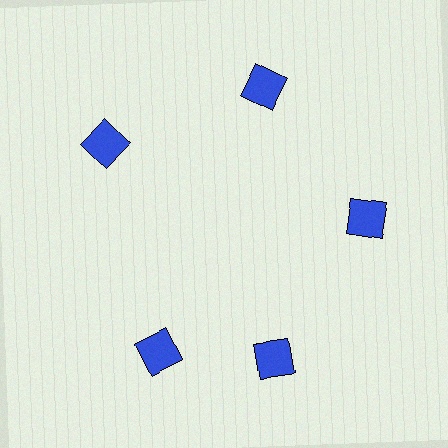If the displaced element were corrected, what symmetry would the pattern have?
It would have 5-fold rotational symmetry — the pattern would map onto itself every 72 degrees.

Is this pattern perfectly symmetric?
No. The 5 blue squares are arranged in a ring, but one element near the 8 o'clock position is rotated out of alignment along the ring, breaking the 5-fold rotational symmetry.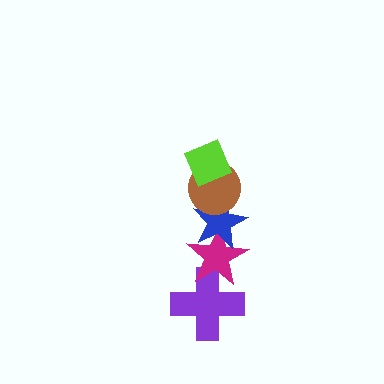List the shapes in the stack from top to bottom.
From top to bottom: the lime diamond, the brown circle, the blue star, the magenta star, the purple cross.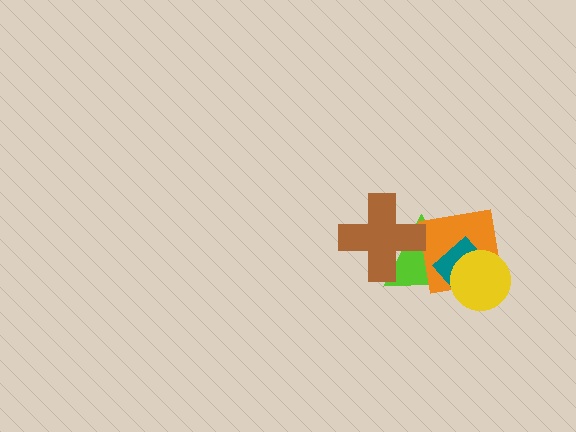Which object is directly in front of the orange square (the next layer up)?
The teal diamond is directly in front of the orange square.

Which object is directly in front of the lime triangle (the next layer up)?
The orange square is directly in front of the lime triangle.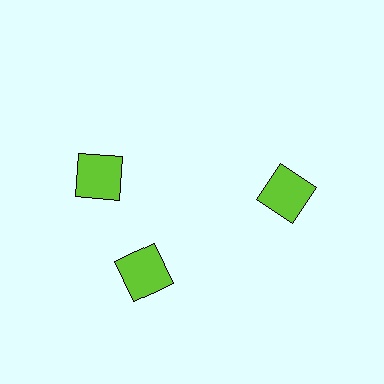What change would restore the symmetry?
The symmetry would be restored by rotating it back into even spacing with its neighbors so that all 3 squares sit at equal angles and equal distance from the center.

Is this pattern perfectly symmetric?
No. The 3 lime squares are arranged in a ring, but one element near the 11 o'clock position is rotated out of alignment along the ring, breaking the 3-fold rotational symmetry.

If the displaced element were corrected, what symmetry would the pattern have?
It would have 3-fold rotational symmetry — the pattern would map onto itself every 120 degrees.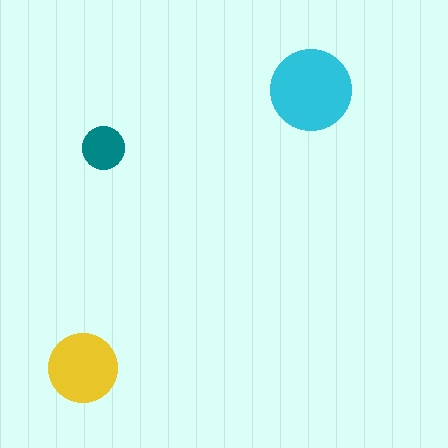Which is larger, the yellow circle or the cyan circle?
The cyan one.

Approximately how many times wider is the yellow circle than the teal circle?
About 1.5 times wider.